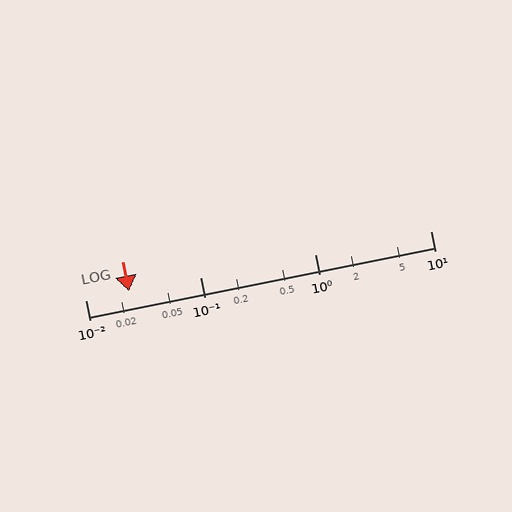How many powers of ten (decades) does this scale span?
The scale spans 3 decades, from 0.01 to 10.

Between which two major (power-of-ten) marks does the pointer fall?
The pointer is between 0.01 and 0.1.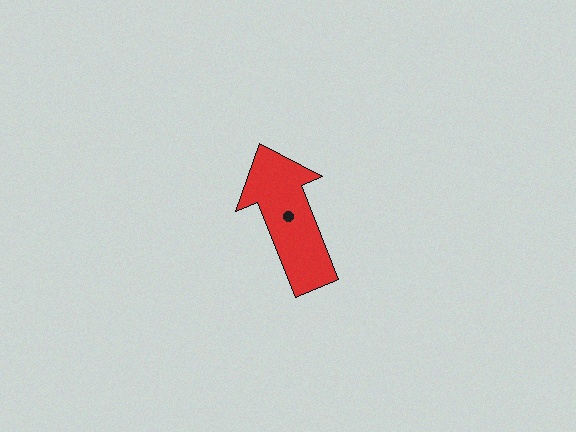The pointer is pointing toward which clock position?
Roughly 11 o'clock.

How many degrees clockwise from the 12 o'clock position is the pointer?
Approximately 338 degrees.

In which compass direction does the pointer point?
North.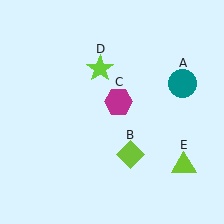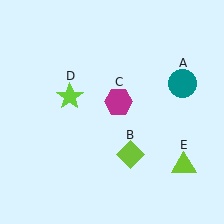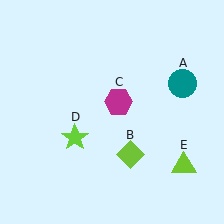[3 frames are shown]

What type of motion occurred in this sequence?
The lime star (object D) rotated counterclockwise around the center of the scene.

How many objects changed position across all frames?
1 object changed position: lime star (object D).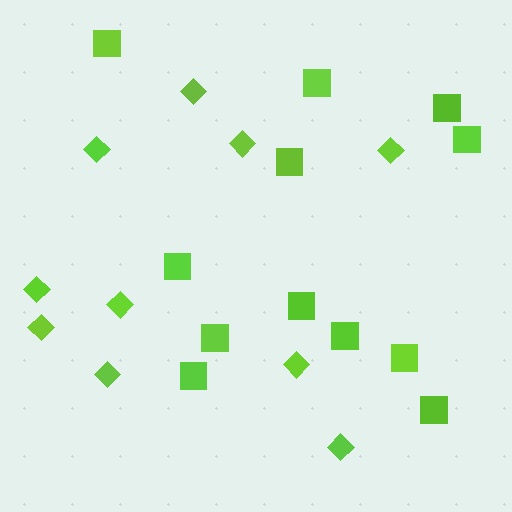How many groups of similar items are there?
There are 2 groups: one group of diamonds (10) and one group of squares (12).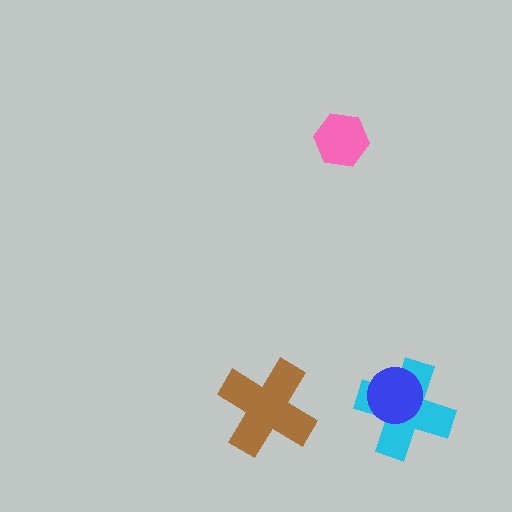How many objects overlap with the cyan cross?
1 object overlaps with the cyan cross.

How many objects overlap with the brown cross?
0 objects overlap with the brown cross.